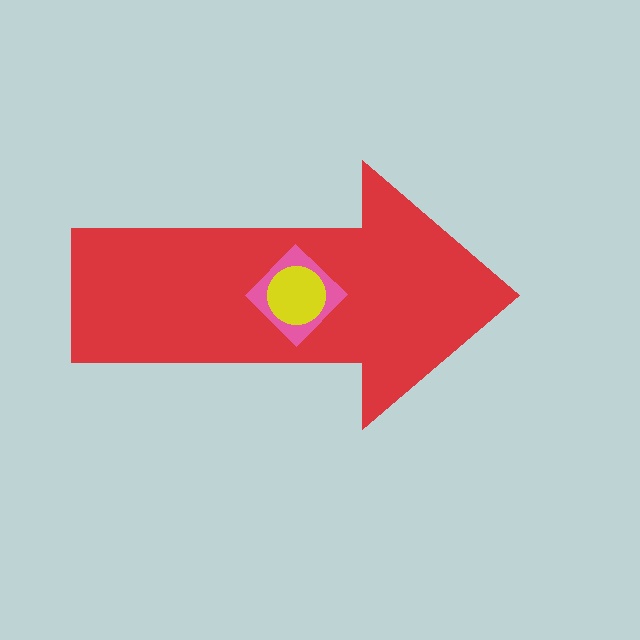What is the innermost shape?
The yellow circle.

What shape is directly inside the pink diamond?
The yellow circle.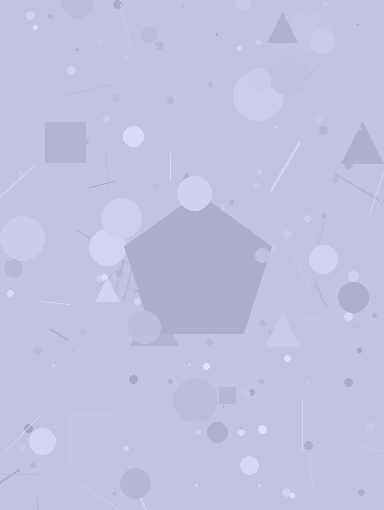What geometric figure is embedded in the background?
A pentagon is embedded in the background.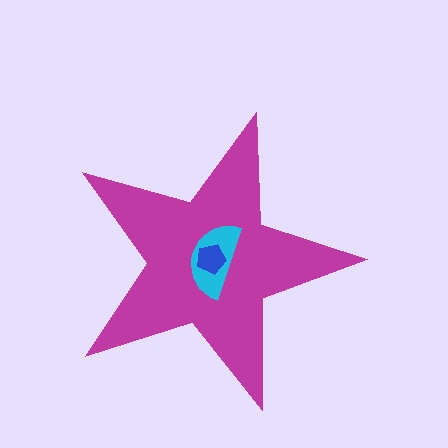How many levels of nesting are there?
3.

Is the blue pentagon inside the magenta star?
Yes.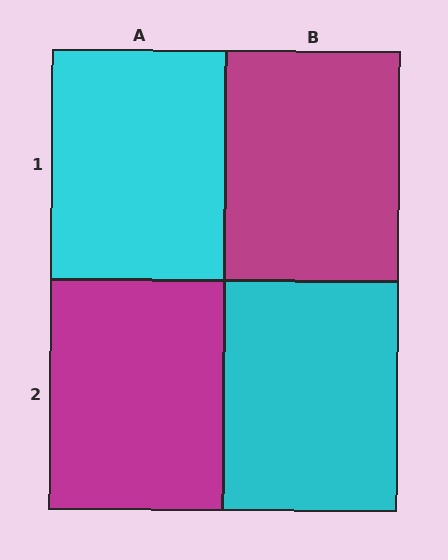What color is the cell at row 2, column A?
Magenta.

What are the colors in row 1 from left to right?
Cyan, magenta.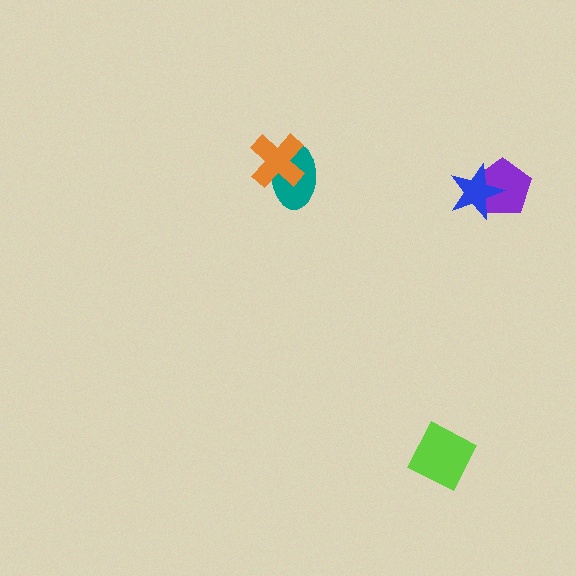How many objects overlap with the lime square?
0 objects overlap with the lime square.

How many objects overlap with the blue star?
1 object overlaps with the blue star.